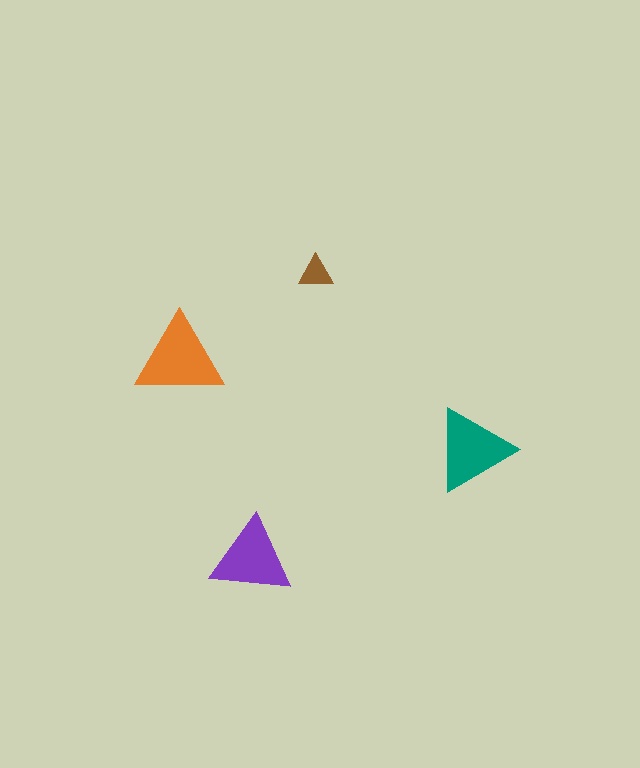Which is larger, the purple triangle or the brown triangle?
The purple one.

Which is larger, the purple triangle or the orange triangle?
The orange one.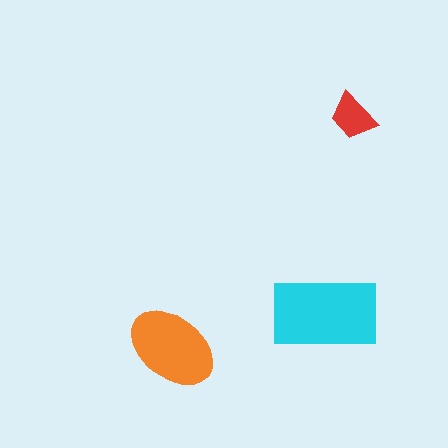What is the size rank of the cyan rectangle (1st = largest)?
1st.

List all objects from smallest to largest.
The red trapezoid, the orange ellipse, the cyan rectangle.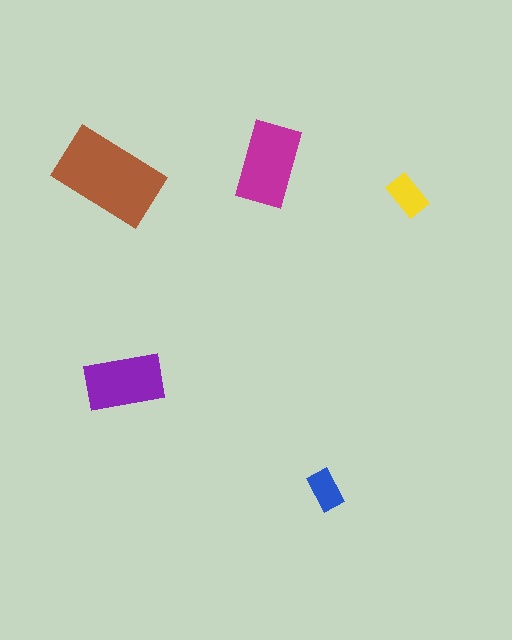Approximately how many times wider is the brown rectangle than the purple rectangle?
About 1.5 times wider.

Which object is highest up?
The magenta rectangle is topmost.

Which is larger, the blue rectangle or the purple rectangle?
The purple one.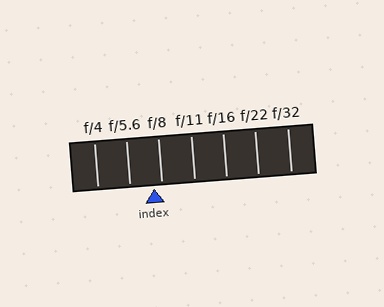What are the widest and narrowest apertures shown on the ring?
The widest aperture shown is f/4 and the narrowest is f/32.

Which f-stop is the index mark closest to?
The index mark is closest to f/8.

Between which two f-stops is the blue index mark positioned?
The index mark is between f/5.6 and f/8.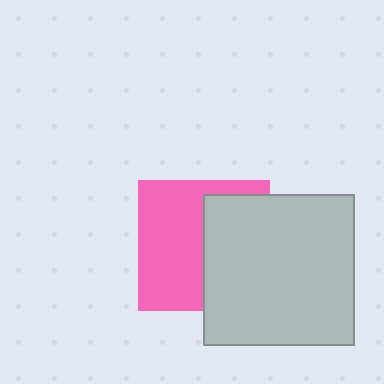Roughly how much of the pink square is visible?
About half of it is visible (roughly 55%).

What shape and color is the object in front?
The object in front is a light gray square.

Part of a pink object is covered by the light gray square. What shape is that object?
It is a square.